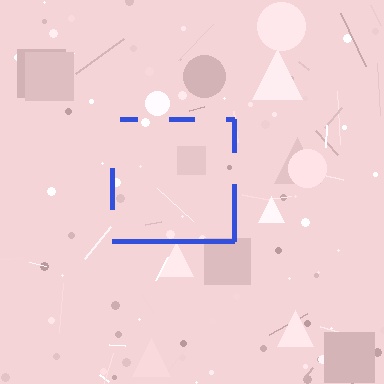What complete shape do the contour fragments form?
The contour fragments form a square.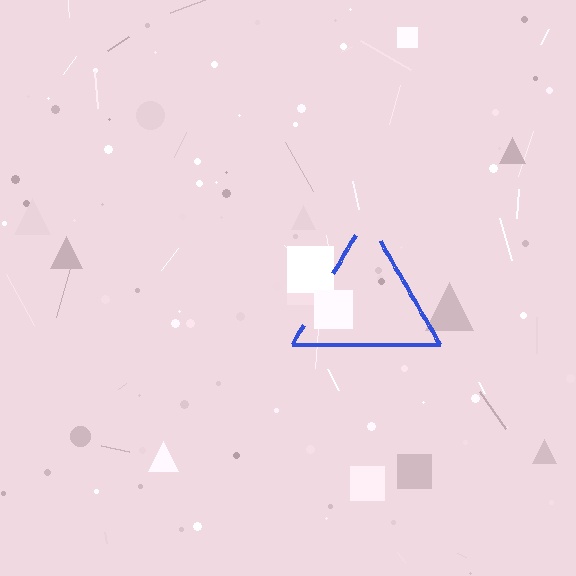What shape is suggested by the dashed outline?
The dashed outline suggests a triangle.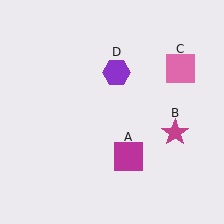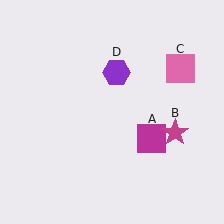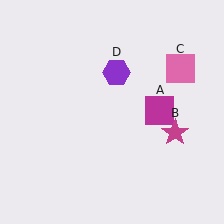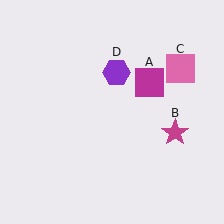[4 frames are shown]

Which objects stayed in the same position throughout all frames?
Magenta star (object B) and pink square (object C) and purple hexagon (object D) remained stationary.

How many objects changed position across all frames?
1 object changed position: magenta square (object A).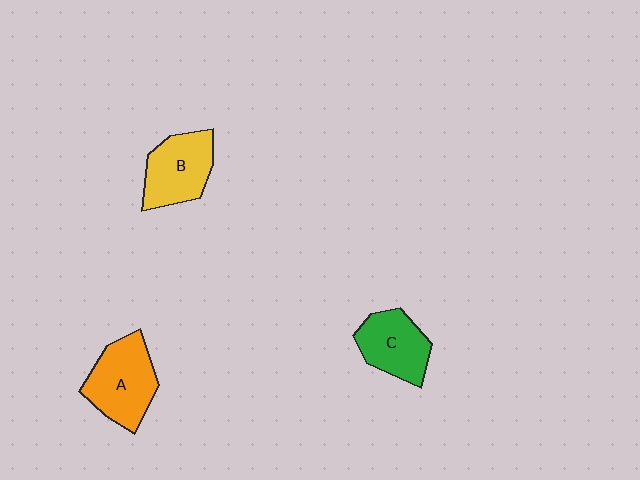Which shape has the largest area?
Shape A (orange).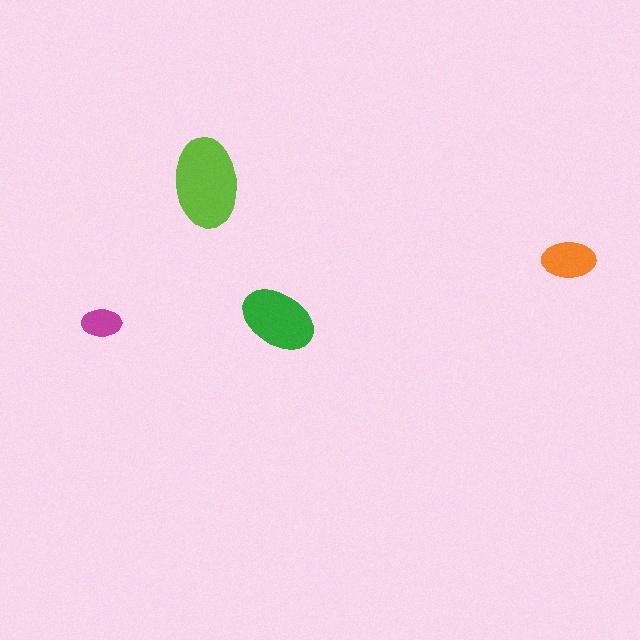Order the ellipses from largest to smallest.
the lime one, the green one, the orange one, the magenta one.